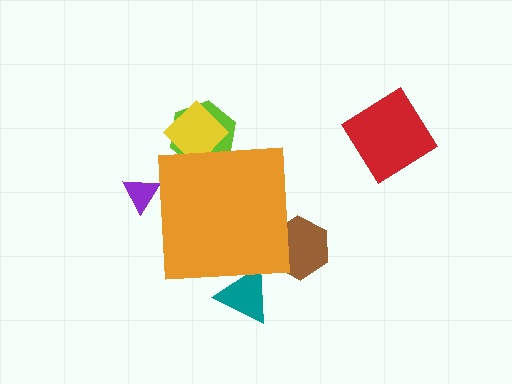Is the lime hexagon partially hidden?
Yes, the lime hexagon is partially hidden behind the orange square.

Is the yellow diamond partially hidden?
Yes, the yellow diamond is partially hidden behind the orange square.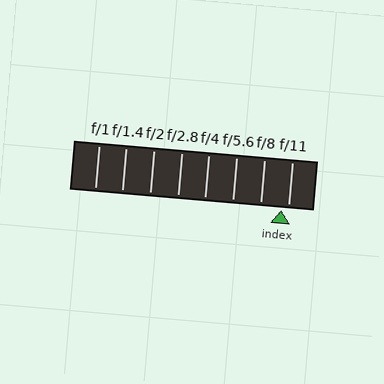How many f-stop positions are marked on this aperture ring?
There are 8 f-stop positions marked.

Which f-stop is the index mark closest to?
The index mark is closest to f/11.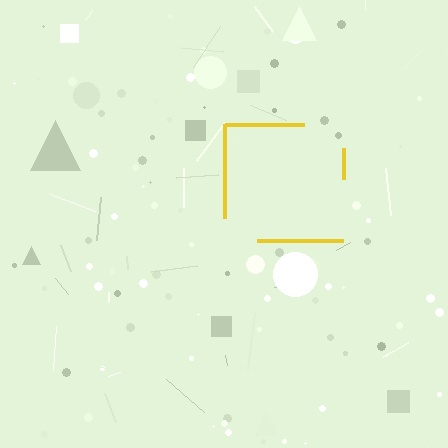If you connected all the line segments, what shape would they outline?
They would outline a square.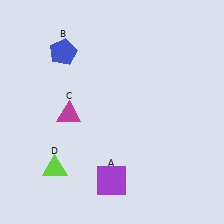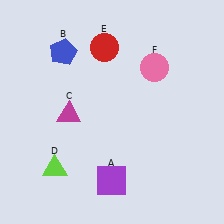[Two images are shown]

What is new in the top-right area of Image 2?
A pink circle (F) was added in the top-right area of Image 2.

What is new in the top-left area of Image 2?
A red circle (E) was added in the top-left area of Image 2.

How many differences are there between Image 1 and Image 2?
There are 2 differences between the two images.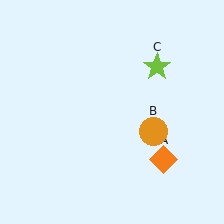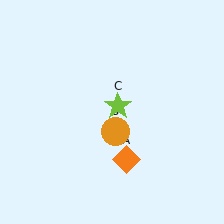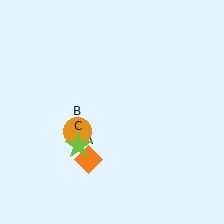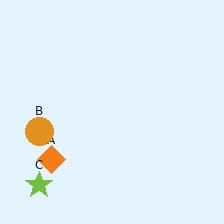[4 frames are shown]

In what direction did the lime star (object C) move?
The lime star (object C) moved down and to the left.